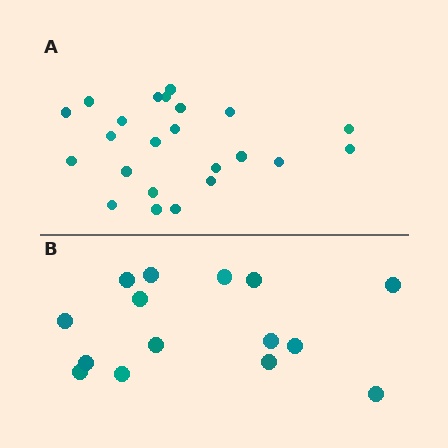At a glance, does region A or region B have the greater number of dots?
Region A (the top region) has more dots.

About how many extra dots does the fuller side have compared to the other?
Region A has roughly 8 or so more dots than region B.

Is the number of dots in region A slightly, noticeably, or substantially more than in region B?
Region A has substantially more. The ratio is roughly 1.5 to 1.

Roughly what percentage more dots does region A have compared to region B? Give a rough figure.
About 55% more.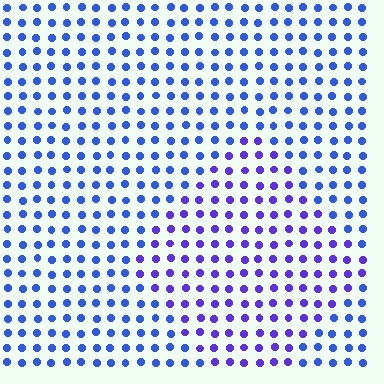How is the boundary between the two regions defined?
The boundary is defined purely by a slight shift in hue (about 30 degrees). Spacing, size, and orientation are identical on both sides.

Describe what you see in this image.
The image is filled with small blue elements in a uniform arrangement. A diamond-shaped region is visible where the elements are tinted to a slightly different hue, forming a subtle color boundary.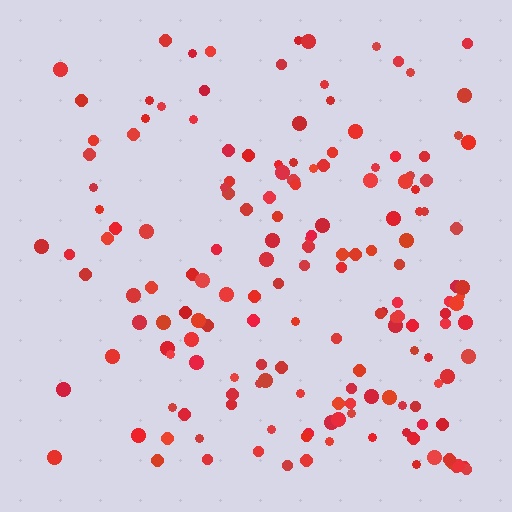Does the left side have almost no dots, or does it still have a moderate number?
Still a moderate number, just noticeably fewer than the right.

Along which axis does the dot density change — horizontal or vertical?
Horizontal.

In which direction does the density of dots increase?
From left to right, with the right side densest.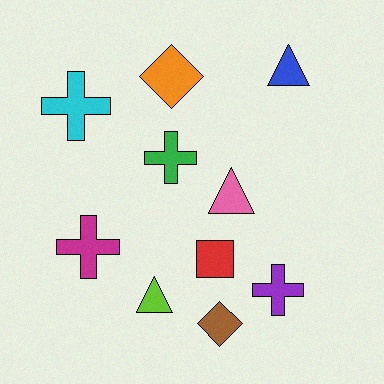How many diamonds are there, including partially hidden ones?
There are 2 diamonds.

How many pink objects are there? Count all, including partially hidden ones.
There is 1 pink object.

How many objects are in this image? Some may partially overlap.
There are 10 objects.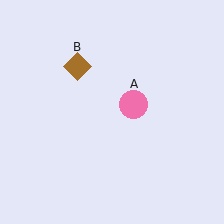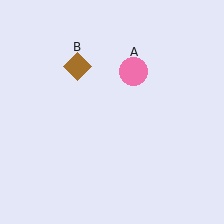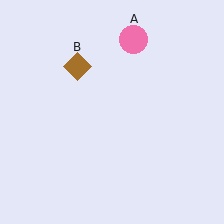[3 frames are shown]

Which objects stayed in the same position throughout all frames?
Brown diamond (object B) remained stationary.